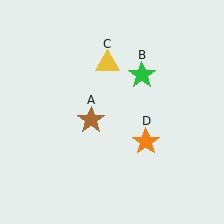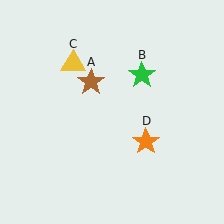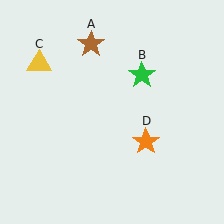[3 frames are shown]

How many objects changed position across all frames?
2 objects changed position: brown star (object A), yellow triangle (object C).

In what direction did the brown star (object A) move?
The brown star (object A) moved up.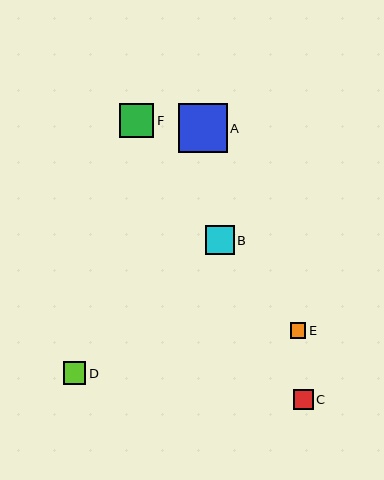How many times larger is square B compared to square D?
Square B is approximately 1.3 times the size of square D.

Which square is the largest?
Square A is the largest with a size of approximately 49 pixels.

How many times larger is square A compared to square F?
Square A is approximately 1.4 times the size of square F.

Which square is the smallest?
Square E is the smallest with a size of approximately 15 pixels.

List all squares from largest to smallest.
From largest to smallest: A, F, B, D, C, E.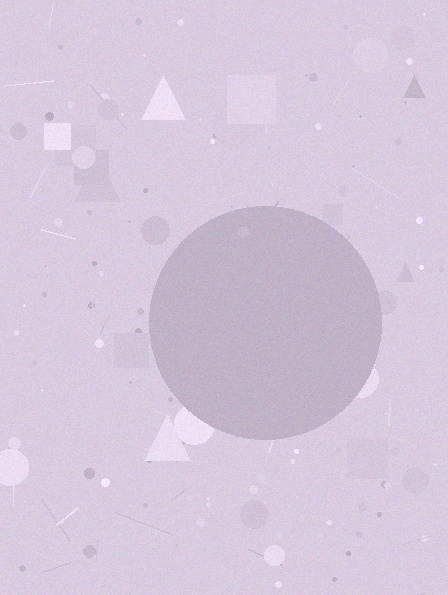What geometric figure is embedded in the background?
A circle is embedded in the background.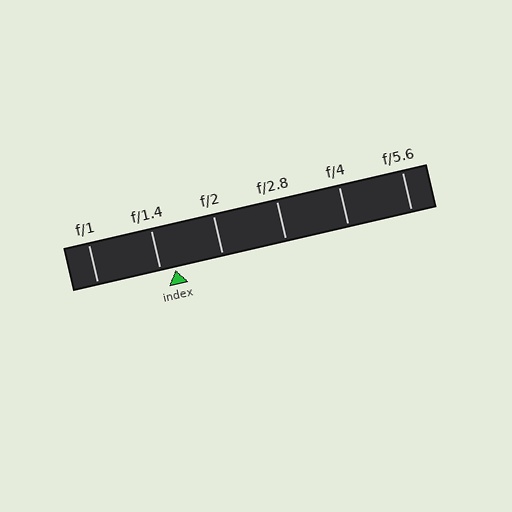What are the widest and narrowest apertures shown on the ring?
The widest aperture shown is f/1 and the narrowest is f/5.6.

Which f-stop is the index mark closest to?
The index mark is closest to f/1.4.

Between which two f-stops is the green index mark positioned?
The index mark is between f/1.4 and f/2.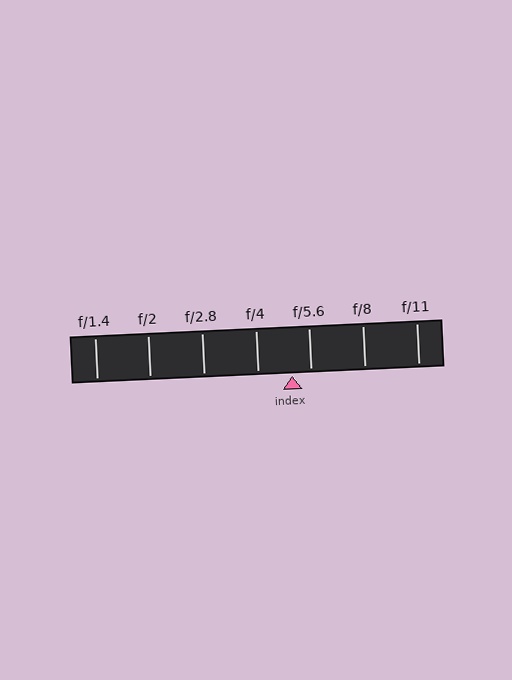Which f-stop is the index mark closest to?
The index mark is closest to f/5.6.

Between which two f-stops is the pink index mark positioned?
The index mark is between f/4 and f/5.6.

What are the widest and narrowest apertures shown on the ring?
The widest aperture shown is f/1.4 and the narrowest is f/11.